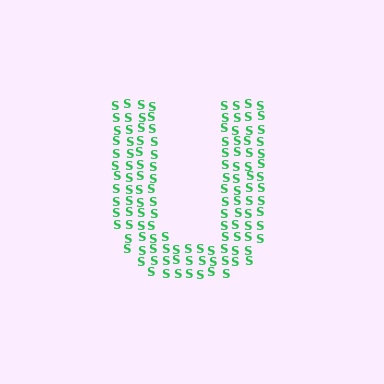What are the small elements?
The small elements are letter S's.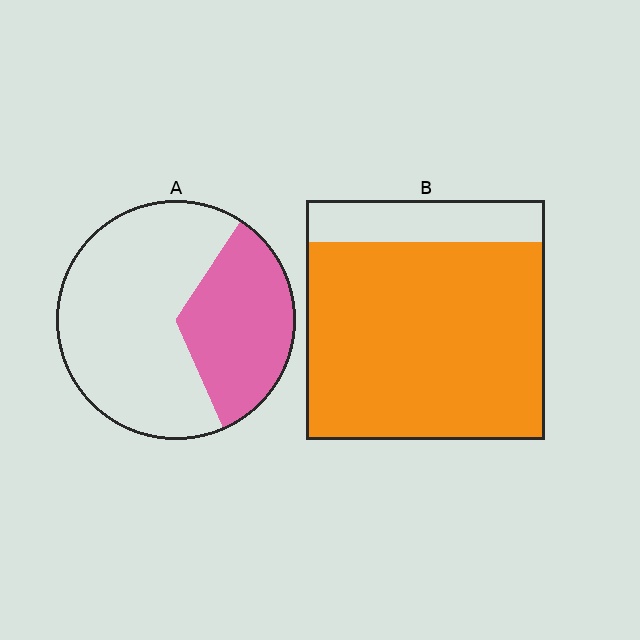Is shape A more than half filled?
No.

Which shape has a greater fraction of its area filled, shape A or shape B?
Shape B.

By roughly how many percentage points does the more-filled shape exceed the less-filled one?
By roughly 50 percentage points (B over A).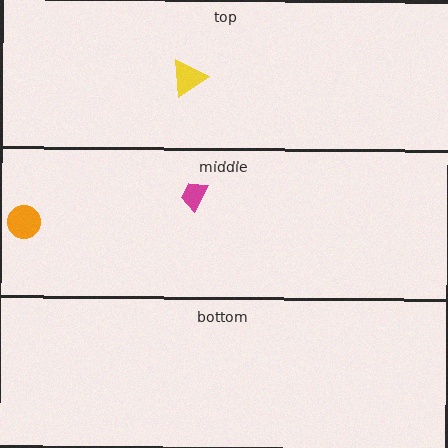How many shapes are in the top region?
1.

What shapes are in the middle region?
The magenta trapezoid, the orange circle.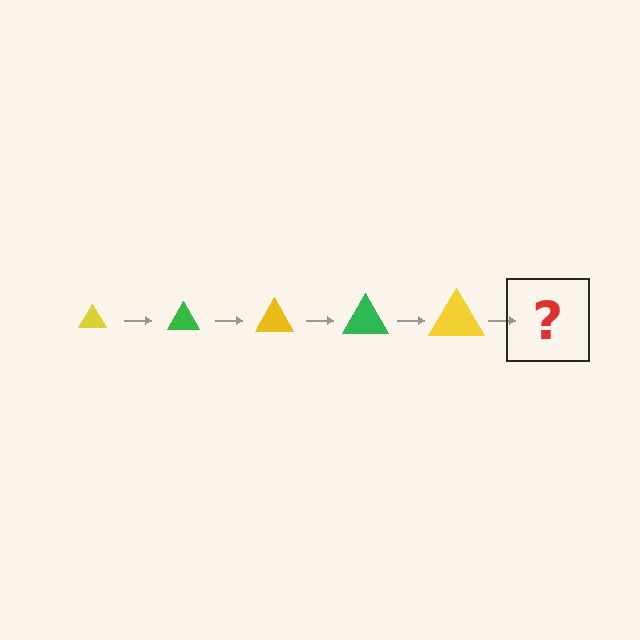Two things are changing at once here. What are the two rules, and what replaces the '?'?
The two rules are that the triangle grows larger each step and the color cycles through yellow and green. The '?' should be a green triangle, larger than the previous one.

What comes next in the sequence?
The next element should be a green triangle, larger than the previous one.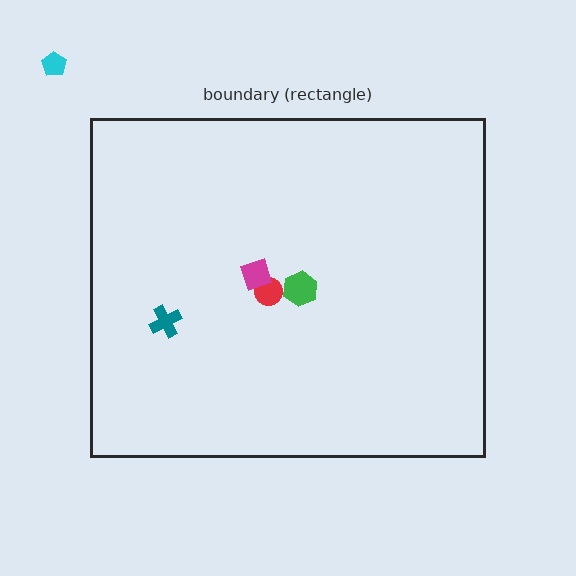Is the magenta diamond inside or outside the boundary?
Inside.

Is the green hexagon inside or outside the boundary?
Inside.